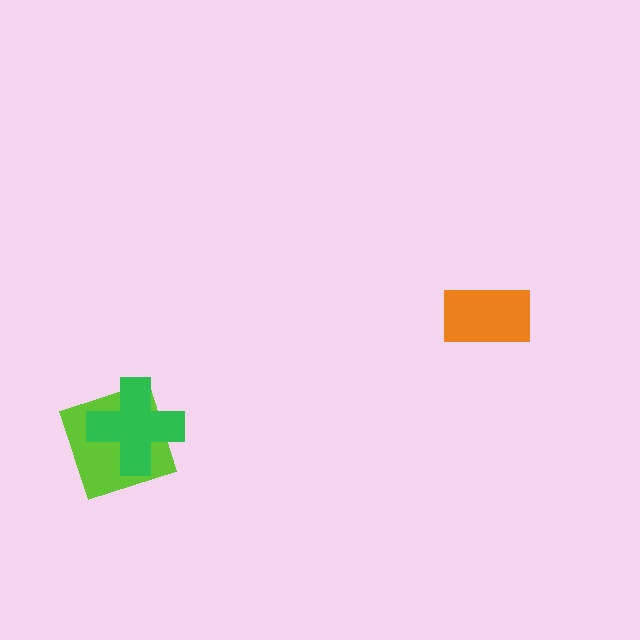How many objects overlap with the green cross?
1 object overlaps with the green cross.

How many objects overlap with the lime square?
1 object overlaps with the lime square.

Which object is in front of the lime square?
The green cross is in front of the lime square.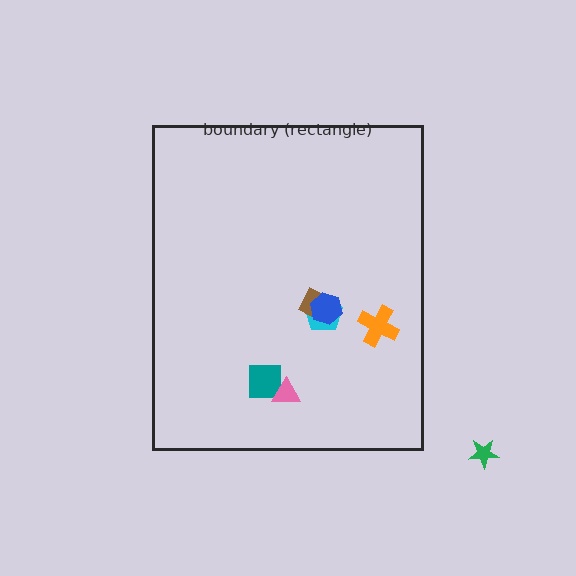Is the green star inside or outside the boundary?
Outside.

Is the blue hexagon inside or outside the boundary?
Inside.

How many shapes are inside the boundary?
6 inside, 1 outside.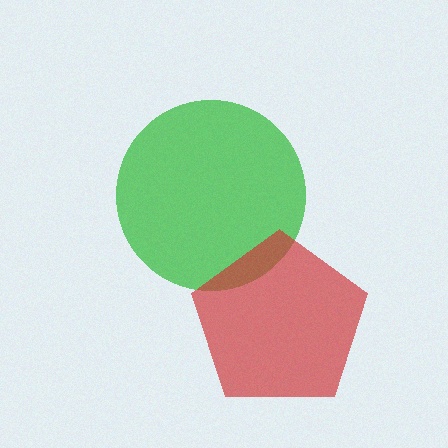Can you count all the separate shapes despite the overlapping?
Yes, there are 2 separate shapes.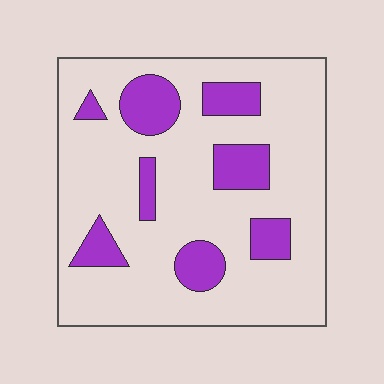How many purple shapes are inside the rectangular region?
8.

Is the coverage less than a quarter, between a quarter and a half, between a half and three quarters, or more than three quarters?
Less than a quarter.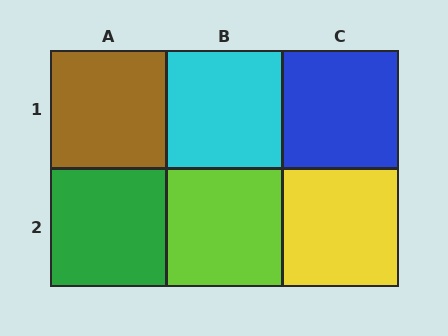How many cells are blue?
1 cell is blue.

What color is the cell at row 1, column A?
Brown.